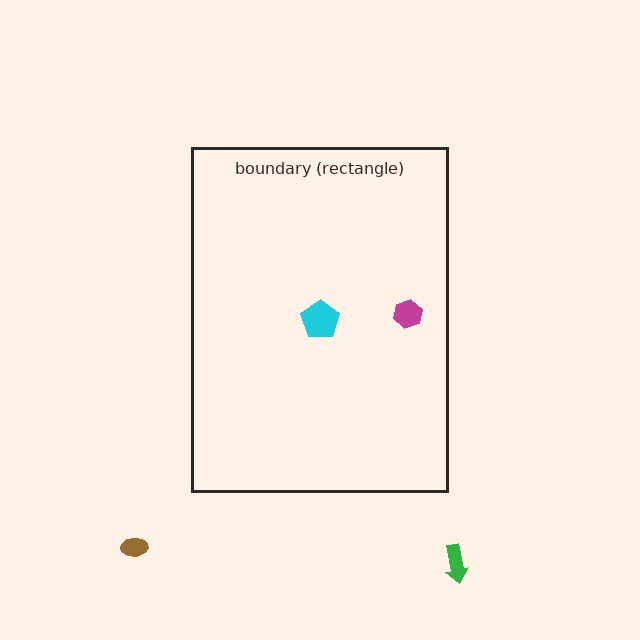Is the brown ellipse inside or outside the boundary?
Outside.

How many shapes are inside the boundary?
2 inside, 2 outside.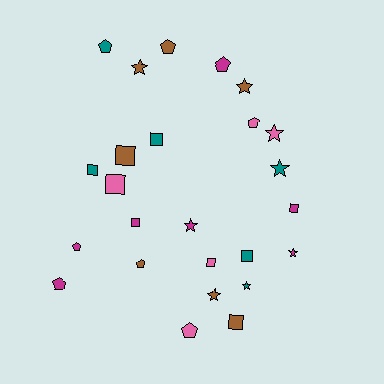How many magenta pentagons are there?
There are 3 magenta pentagons.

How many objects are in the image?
There are 25 objects.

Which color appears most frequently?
Magenta, with 7 objects.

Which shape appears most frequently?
Square, with 9 objects.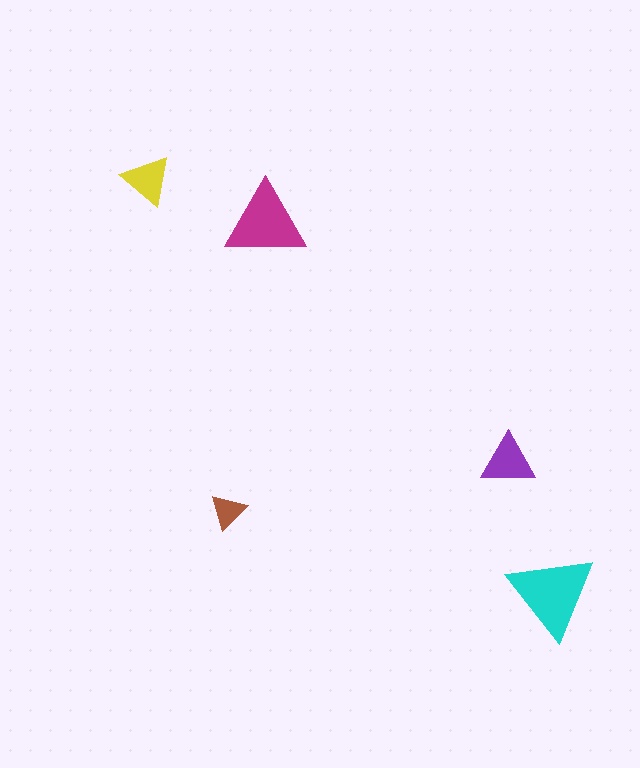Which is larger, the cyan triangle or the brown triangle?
The cyan one.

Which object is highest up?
The yellow triangle is topmost.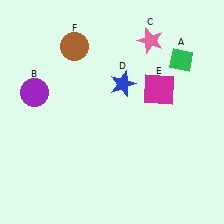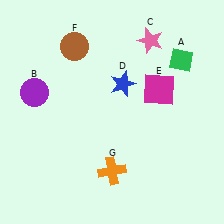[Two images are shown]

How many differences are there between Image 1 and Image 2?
There is 1 difference between the two images.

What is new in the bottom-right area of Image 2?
An orange cross (G) was added in the bottom-right area of Image 2.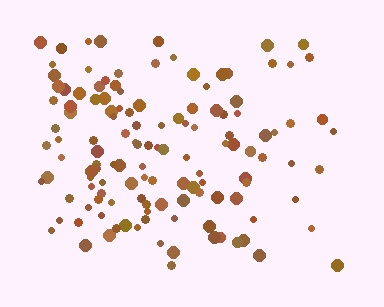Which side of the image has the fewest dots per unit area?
The right.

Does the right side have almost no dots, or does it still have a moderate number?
Still a moderate number, just noticeably fewer than the left.